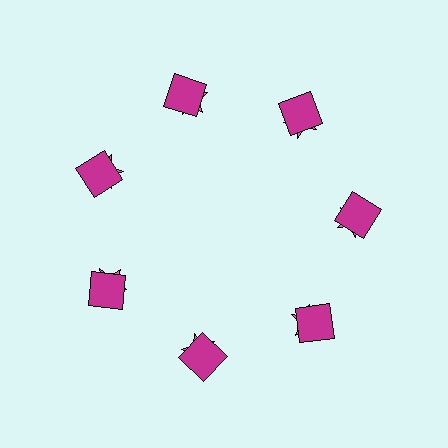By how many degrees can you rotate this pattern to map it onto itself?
The pattern maps onto itself every 51 degrees of rotation.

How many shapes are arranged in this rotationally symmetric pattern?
There are 14 shapes, arranged in 7 groups of 2.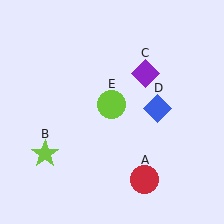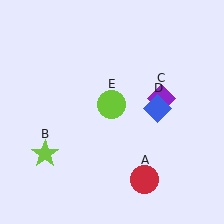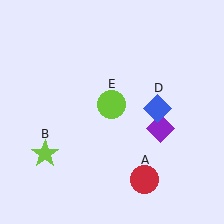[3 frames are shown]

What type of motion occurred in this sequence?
The purple diamond (object C) rotated clockwise around the center of the scene.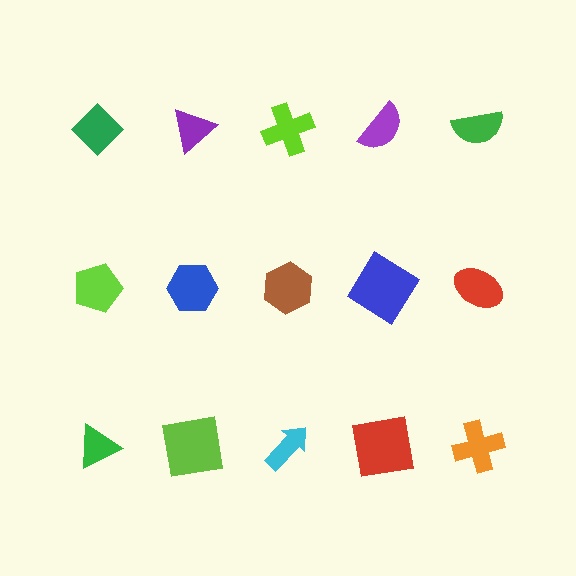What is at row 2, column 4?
A blue diamond.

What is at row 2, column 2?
A blue hexagon.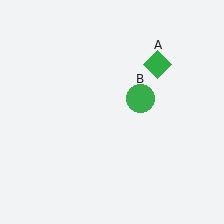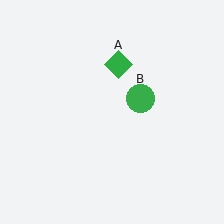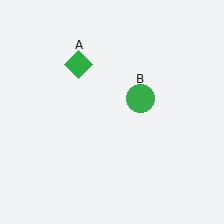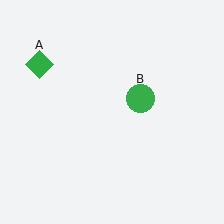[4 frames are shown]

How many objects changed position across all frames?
1 object changed position: green diamond (object A).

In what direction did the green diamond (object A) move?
The green diamond (object A) moved left.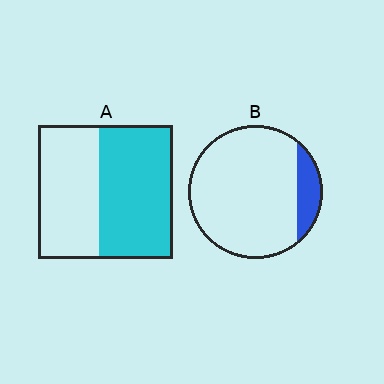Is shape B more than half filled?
No.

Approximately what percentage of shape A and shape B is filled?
A is approximately 55% and B is approximately 15%.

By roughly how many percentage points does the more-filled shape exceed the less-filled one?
By roughly 40 percentage points (A over B).